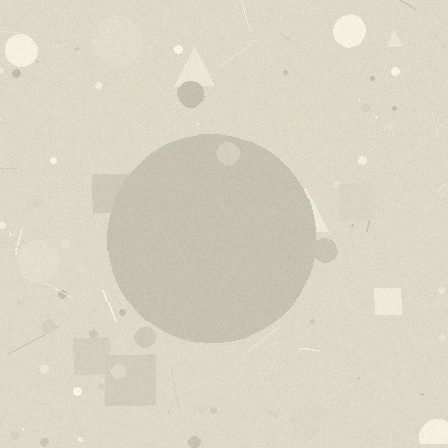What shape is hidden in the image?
A circle is hidden in the image.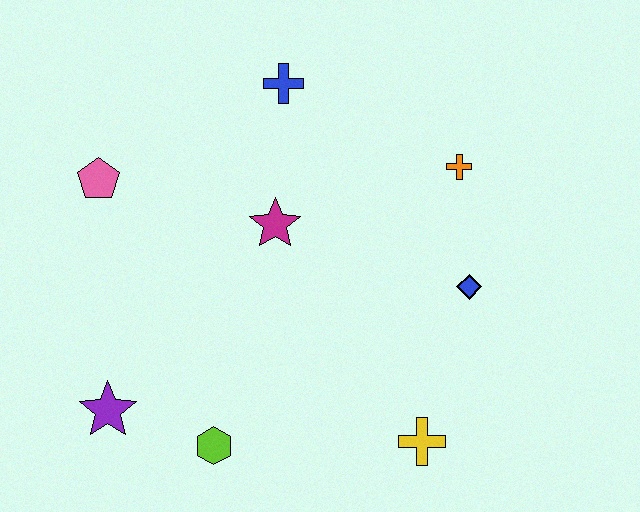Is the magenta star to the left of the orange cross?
Yes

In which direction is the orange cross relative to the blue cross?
The orange cross is to the right of the blue cross.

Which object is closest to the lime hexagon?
The purple star is closest to the lime hexagon.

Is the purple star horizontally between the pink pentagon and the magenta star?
Yes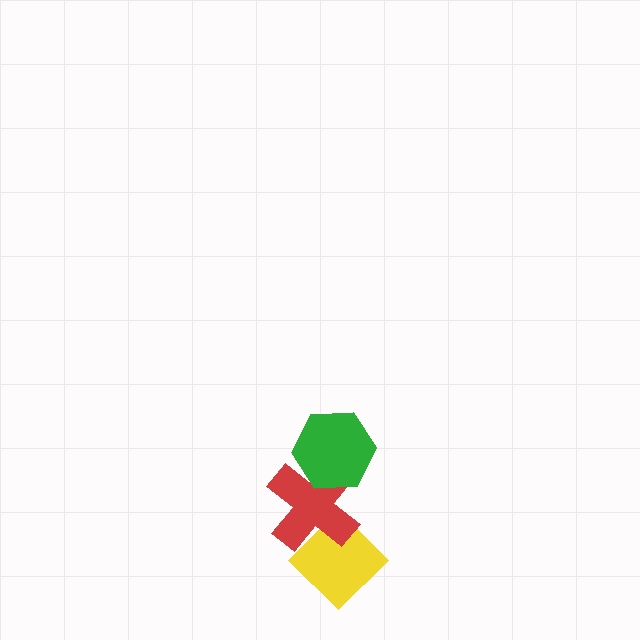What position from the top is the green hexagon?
The green hexagon is 1st from the top.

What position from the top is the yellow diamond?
The yellow diamond is 3rd from the top.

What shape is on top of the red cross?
The green hexagon is on top of the red cross.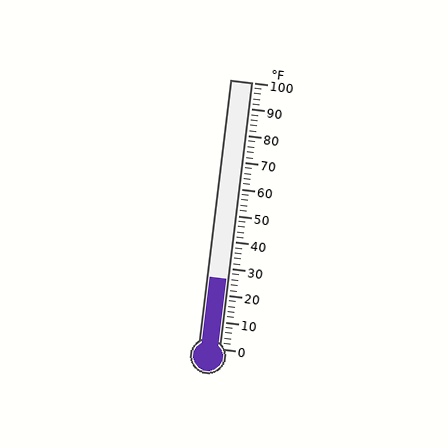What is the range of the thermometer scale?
The thermometer scale ranges from 0°F to 100°F.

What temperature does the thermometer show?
The thermometer shows approximately 26°F.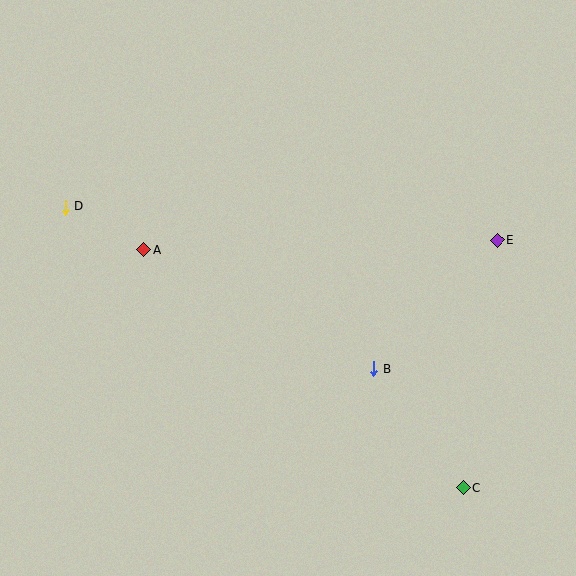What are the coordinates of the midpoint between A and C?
The midpoint between A and C is at (304, 369).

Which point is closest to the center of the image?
Point B at (374, 368) is closest to the center.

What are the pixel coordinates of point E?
Point E is at (497, 240).